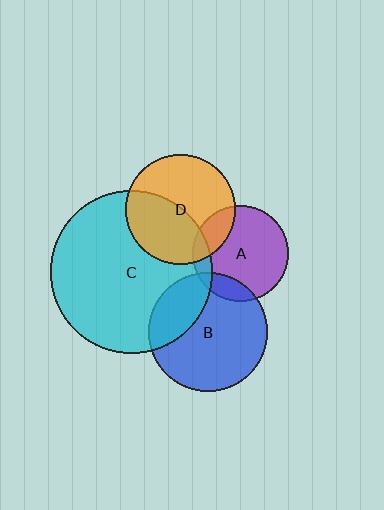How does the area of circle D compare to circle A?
Approximately 1.3 times.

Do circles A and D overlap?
Yes.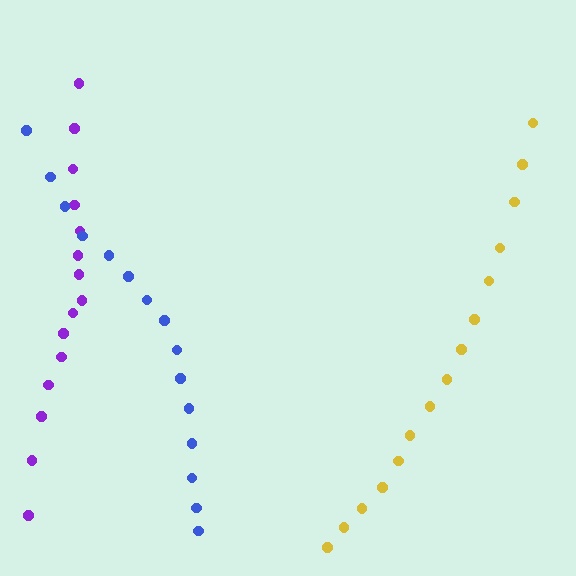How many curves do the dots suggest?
There are 3 distinct paths.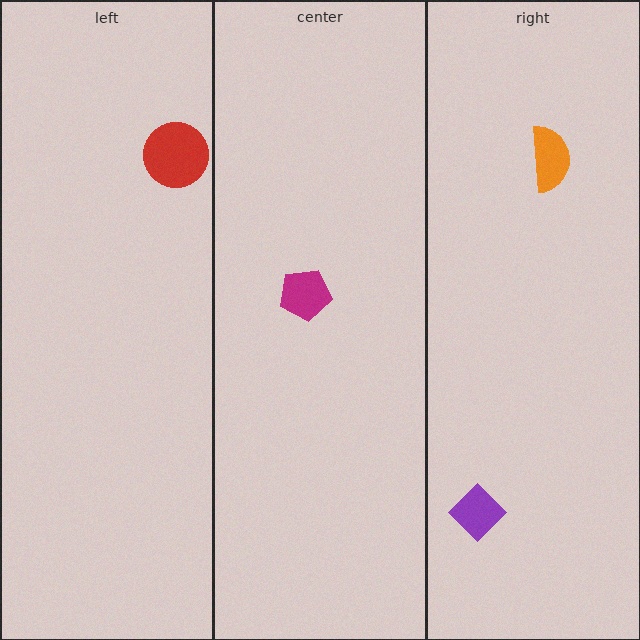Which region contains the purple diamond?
The right region.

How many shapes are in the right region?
2.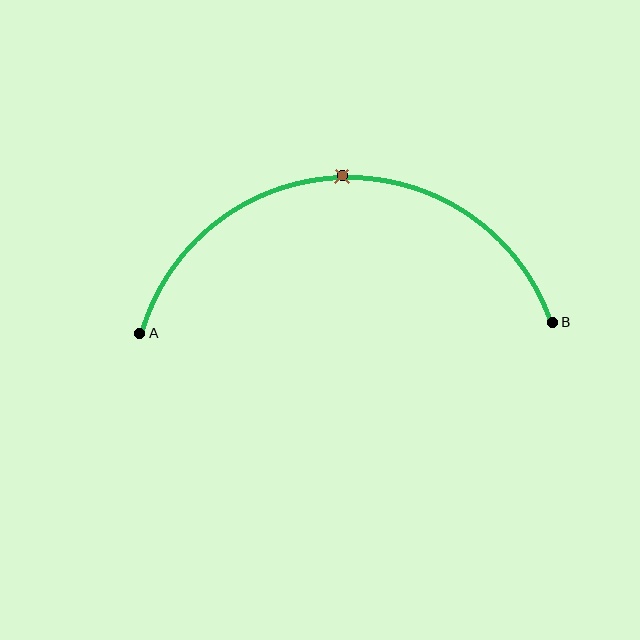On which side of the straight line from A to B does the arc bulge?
The arc bulges above the straight line connecting A and B.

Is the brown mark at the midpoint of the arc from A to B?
Yes. The brown mark lies on the arc at equal arc-length from both A and B — it is the arc midpoint.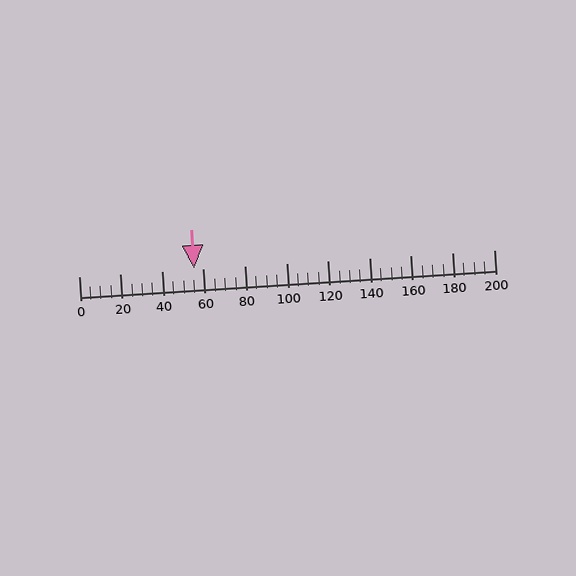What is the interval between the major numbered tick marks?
The major tick marks are spaced 20 units apart.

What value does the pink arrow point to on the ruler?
The pink arrow points to approximately 56.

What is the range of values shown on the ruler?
The ruler shows values from 0 to 200.